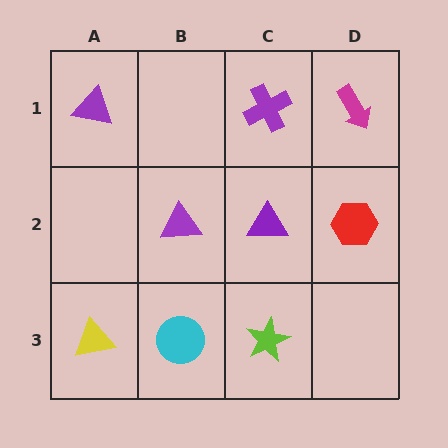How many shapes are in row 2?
3 shapes.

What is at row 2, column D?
A red hexagon.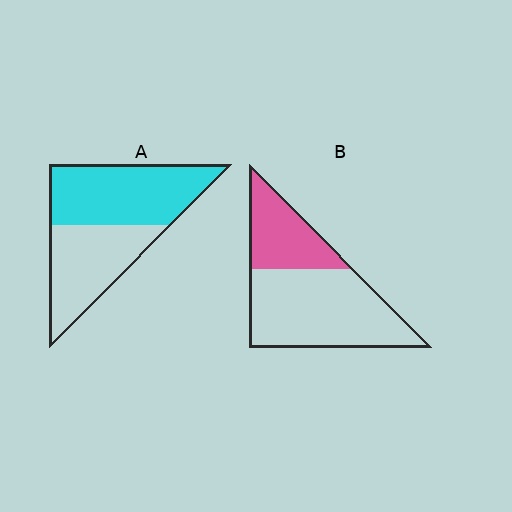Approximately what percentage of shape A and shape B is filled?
A is approximately 55% and B is approximately 35%.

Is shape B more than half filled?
No.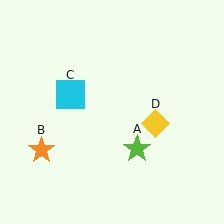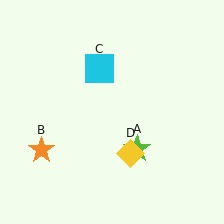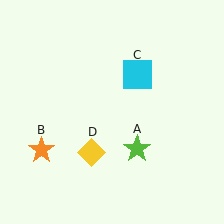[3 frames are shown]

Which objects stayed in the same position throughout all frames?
Lime star (object A) and orange star (object B) remained stationary.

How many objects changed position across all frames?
2 objects changed position: cyan square (object C), yellow diamond (object D).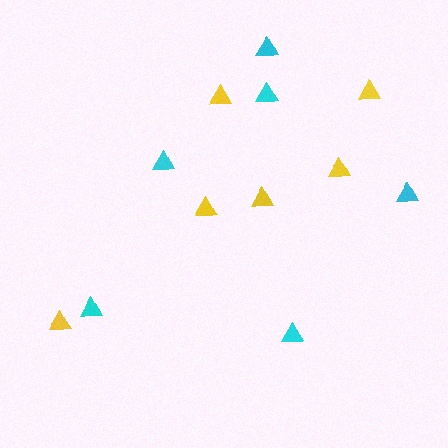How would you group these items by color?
There are 2 groups: one group of yellow triangles (6) and one group of cyan triangles (6).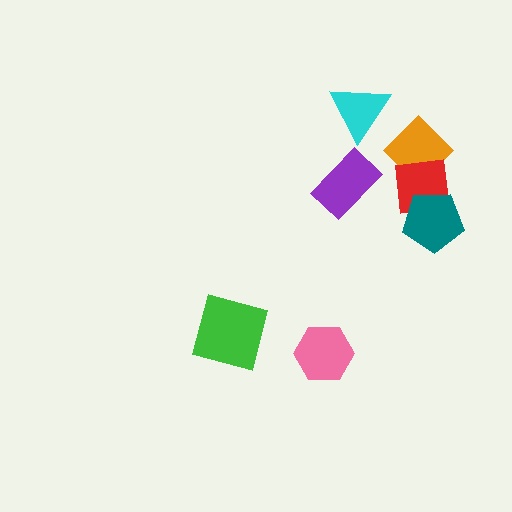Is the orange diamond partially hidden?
Yes, it is partially covered by another shape.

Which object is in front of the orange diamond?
The red square is in front of the orange diamond.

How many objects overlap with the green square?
0 objects overlap with the green square.